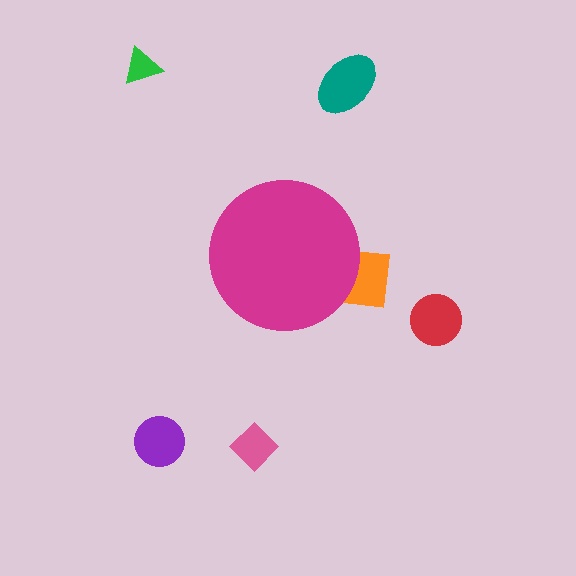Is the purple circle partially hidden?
No, the purple circle is fully visible.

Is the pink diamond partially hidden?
No, the pink diamond is fully visible.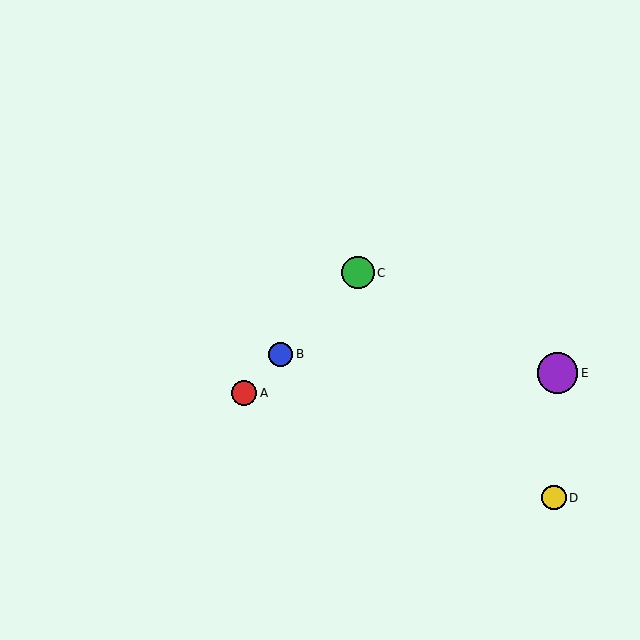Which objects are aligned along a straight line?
Objects A, B, C are aligned along a straight line.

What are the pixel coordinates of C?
Object C is at (358, 273).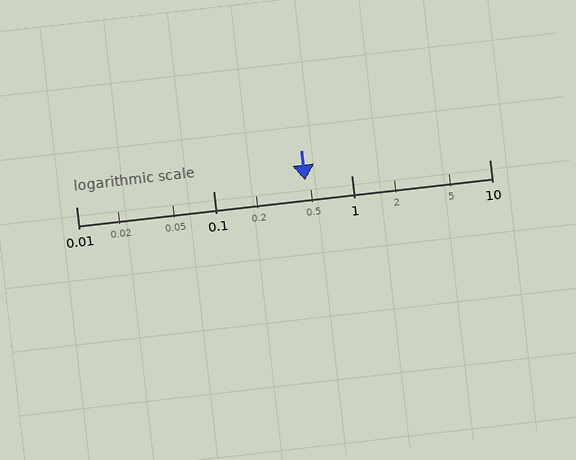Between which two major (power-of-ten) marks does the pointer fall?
The pointer is between 0.1 and 1.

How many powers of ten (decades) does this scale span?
The scale spans 3 decades, from 0.01 to 10.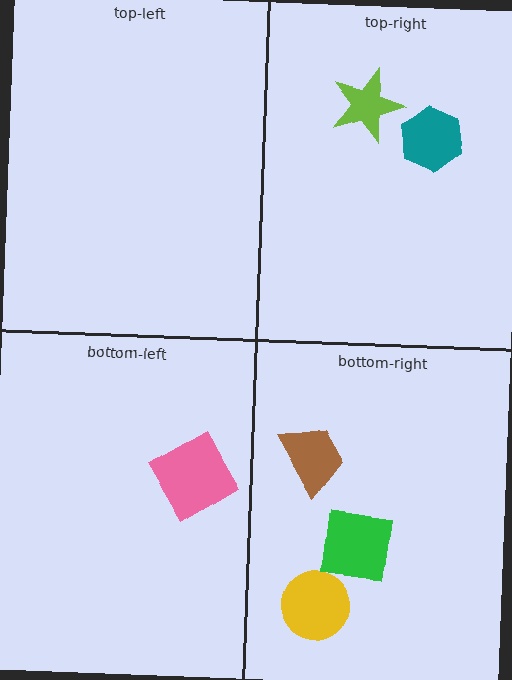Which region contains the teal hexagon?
The top-right region.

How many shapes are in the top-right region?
2.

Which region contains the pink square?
The bottom-left region.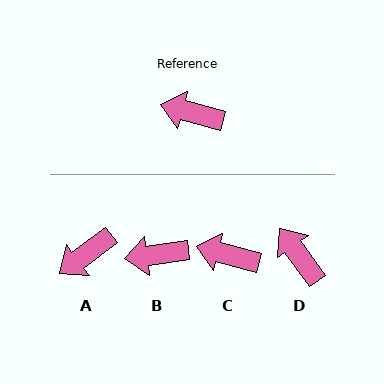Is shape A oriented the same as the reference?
No, it is off by about 51 degrees.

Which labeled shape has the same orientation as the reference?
C.